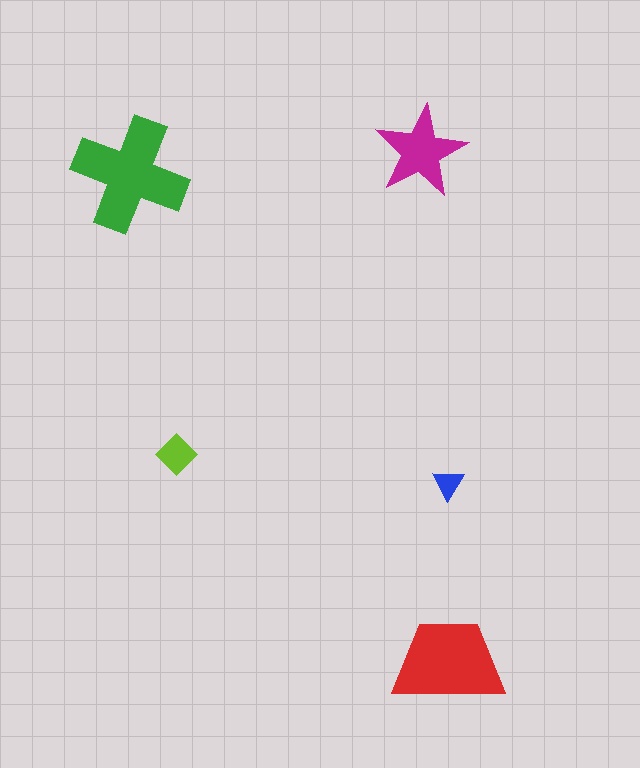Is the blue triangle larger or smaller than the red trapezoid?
Smaller.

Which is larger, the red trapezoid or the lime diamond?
The red trapezoid.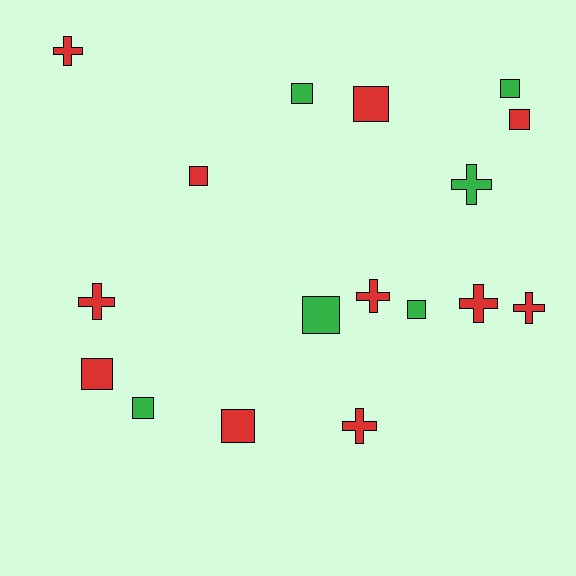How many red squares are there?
There are 5 red squares.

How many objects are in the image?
There are 17 objects.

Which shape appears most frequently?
Square, with 10 objects.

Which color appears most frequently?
Red, with 11 objects.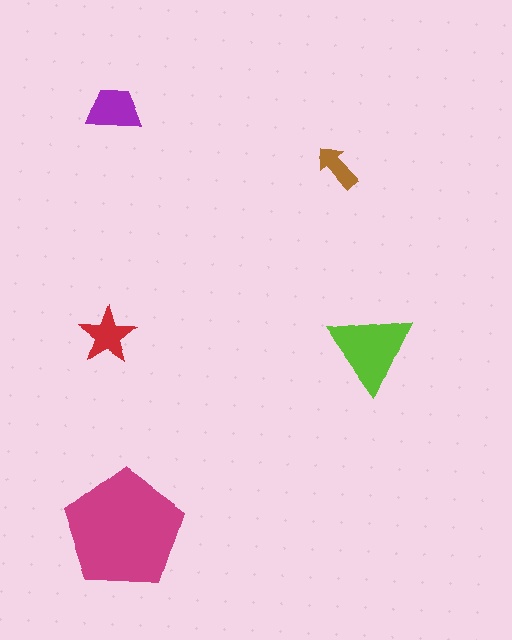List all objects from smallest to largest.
The brown arrow, the red star, the purple trapezoid, the lime triangle, the magenta pentagon.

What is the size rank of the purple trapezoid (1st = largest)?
3rd.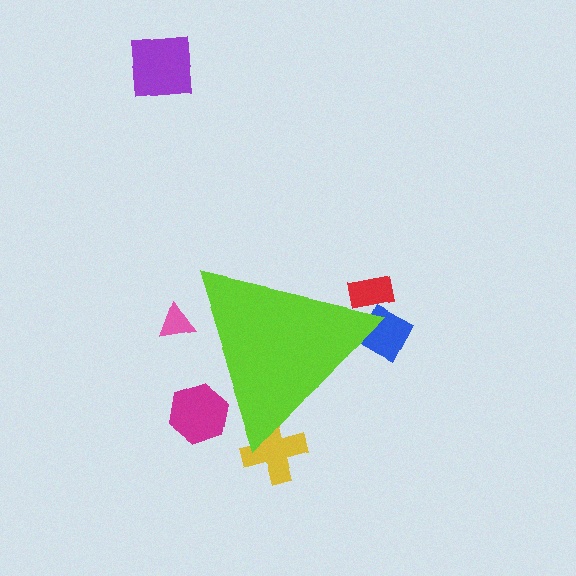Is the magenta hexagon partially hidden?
Yes, the magenta hexagon is partially hidden behind the lime triangle.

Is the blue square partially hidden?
Yes, the blue square is partially hidden behind the lime triangle.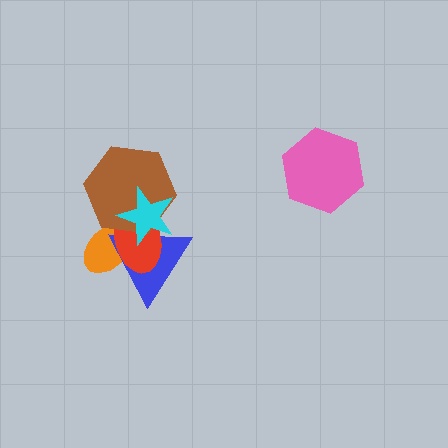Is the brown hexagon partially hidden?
Yes, it is partially covered by another shape.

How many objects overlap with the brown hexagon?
4 objects overlap with the brown hexagon.